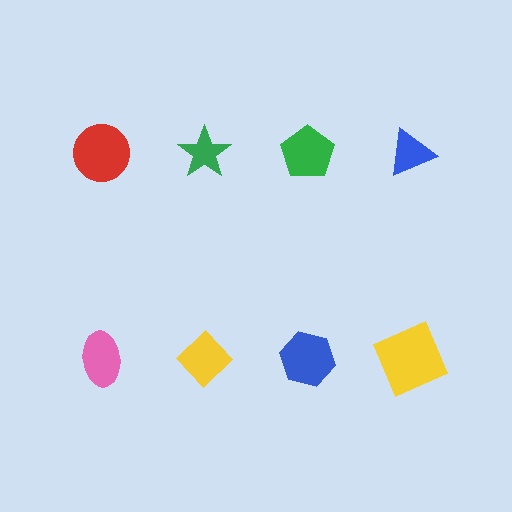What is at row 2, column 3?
A blue hexagon.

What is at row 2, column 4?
A yellow square.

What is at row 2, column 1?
A pink ellipse.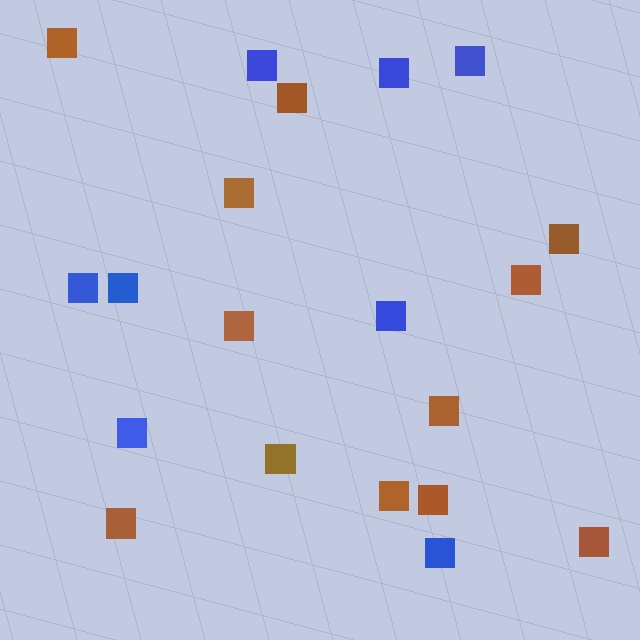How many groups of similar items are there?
There are 2 groups: one group of blue squares (8) and one group of brown squares (12).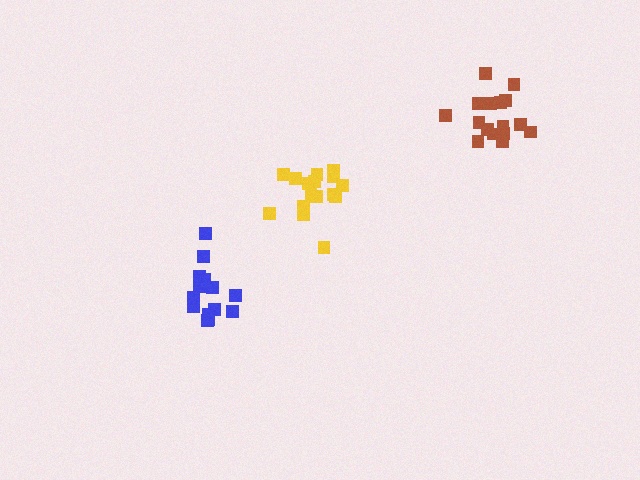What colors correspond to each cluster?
The clusters are colored: brown, yellow, blue.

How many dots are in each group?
Group 1: 16 dots, Group 2: 16 dots, Group 3: 14 dots (46 total).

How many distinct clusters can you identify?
There are 3 distinct clusters.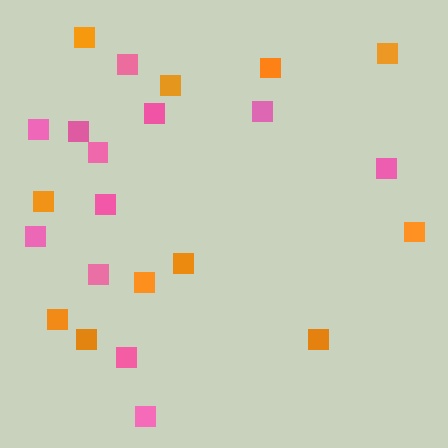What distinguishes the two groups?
There are 2 groups: one group of orange squares (11) and one group of pink squares (12).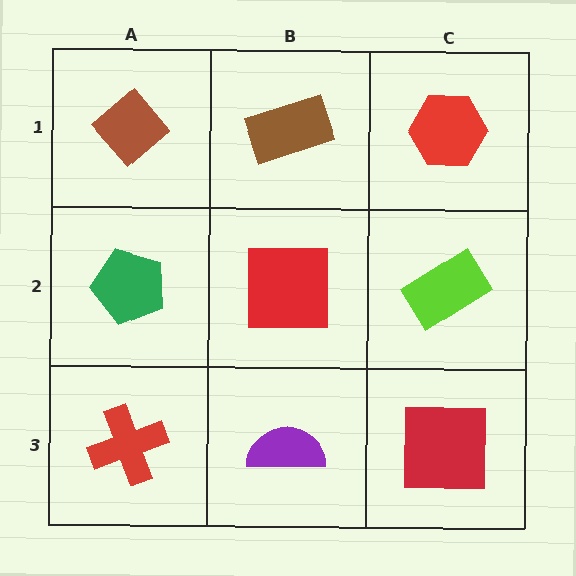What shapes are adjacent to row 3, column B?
A red square (row 2, column B), a red cross (row 3, column A), a red square (row 3, column C).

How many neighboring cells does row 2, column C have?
3.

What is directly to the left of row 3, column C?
A purple semicircle.